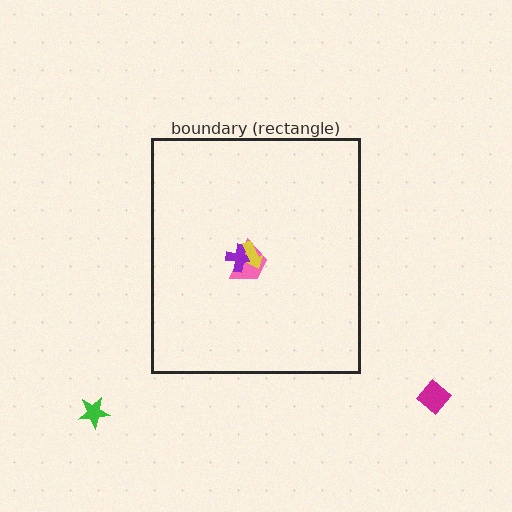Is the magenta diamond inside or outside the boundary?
Outside.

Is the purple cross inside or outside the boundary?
Inside.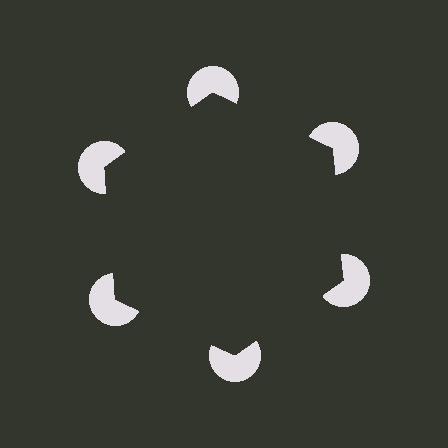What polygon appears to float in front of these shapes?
An illusory hexagon — its edges are inferred from the aligned wedge cuts in the pac-man discs, not physically drawn.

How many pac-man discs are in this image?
There are 6 — one at each vertex of the illusory hexagon.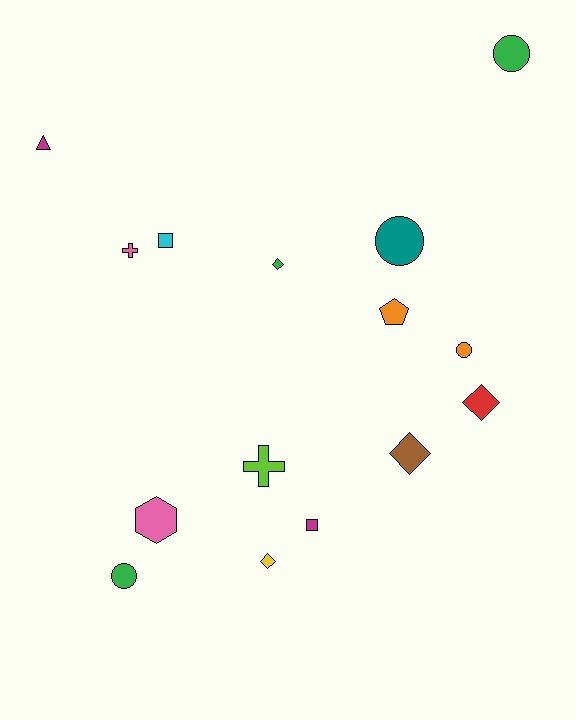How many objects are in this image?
There are 15 objects.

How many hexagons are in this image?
There is 1 hexagon.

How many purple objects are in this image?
There are no purple objects.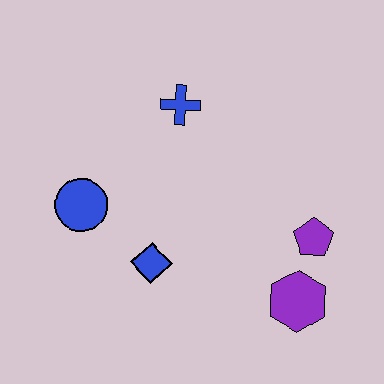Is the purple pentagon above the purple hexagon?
Yes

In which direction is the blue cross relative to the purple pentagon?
The blue cross is to the left of the purple pentagon.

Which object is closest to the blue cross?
The blue circle is closest to the blue cross.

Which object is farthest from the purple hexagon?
The blue circle is farthest from the purple hexagon.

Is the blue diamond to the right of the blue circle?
Yes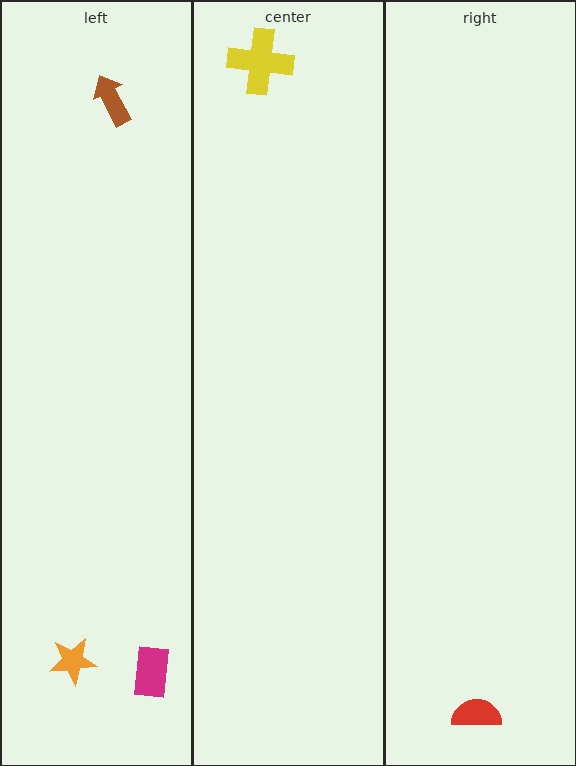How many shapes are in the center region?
1.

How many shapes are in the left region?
3.